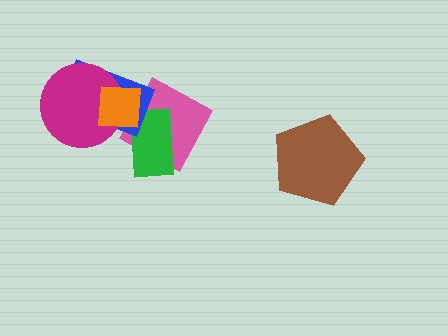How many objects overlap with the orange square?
4 objects overlap with the orange square.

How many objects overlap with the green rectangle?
3 objects overlap with the green rectangle.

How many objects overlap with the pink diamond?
3 objects overlap with the pink diamond.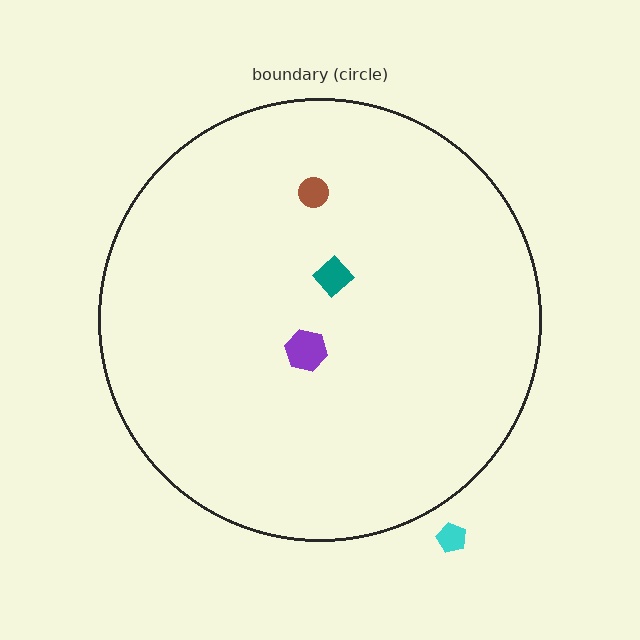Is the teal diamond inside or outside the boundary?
Inside.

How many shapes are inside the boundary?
3 inside, 1 outside.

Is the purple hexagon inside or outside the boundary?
Inside.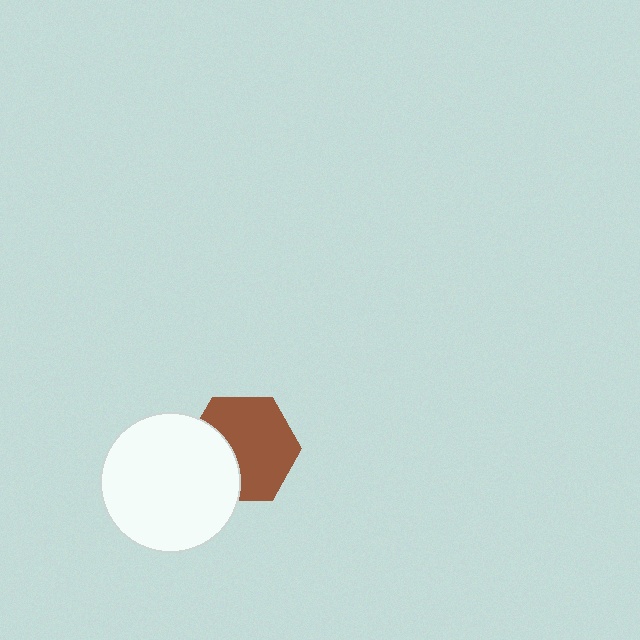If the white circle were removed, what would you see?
You would see the complete brown hexagon.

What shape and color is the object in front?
The object in front is a white circle.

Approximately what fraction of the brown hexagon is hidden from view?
Roughly 33% of the brown hexagon is hidden behind the white circle.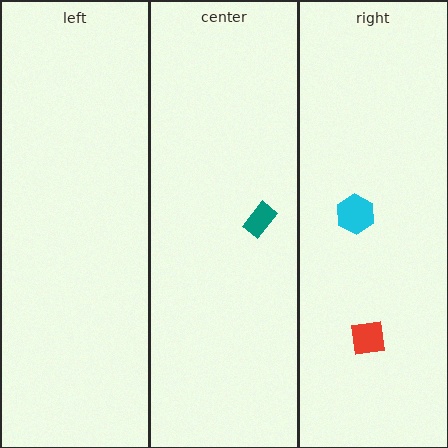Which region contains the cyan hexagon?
The right region.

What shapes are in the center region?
The teal rectangle.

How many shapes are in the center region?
1.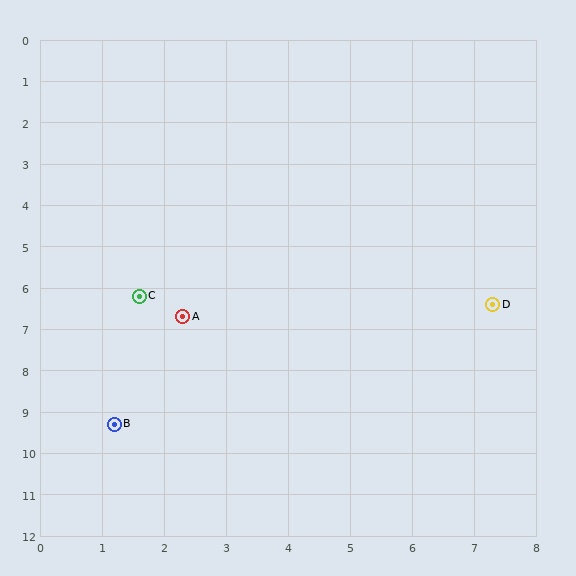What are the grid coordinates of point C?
Point C is at approximately (1.6, 6.2).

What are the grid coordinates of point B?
Point B is at approximately (1.2, 9.3).